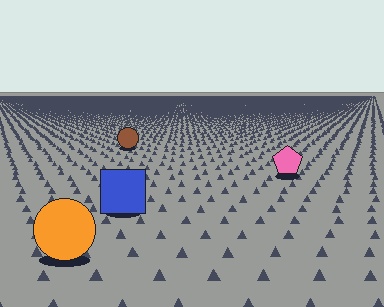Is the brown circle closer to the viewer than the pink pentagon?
No. The pink pentagon is closer — you can tell from the texture gradient: the ground texture is coarser near it.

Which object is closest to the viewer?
The orange circle is closest. The texture marks near it are larger and more spread out.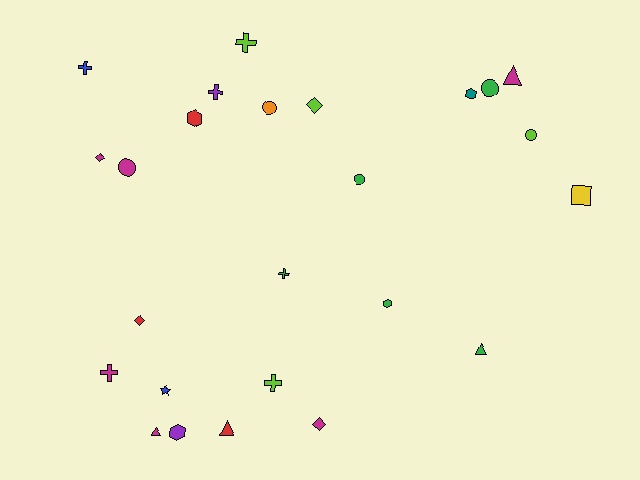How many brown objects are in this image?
There are no brown objects.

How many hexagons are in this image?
There are 4 hexagons.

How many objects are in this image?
There are 25 objects.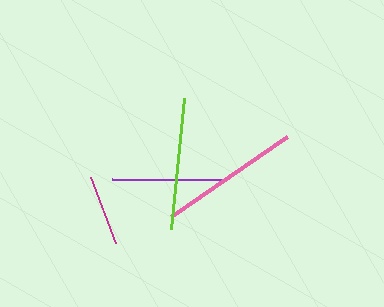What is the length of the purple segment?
The purple segment is approximately 114 pixels long.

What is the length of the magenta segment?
The magenta segment is approximately 70 pixels long.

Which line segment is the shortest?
The magenta line is the shortest at approximately 70 pixels.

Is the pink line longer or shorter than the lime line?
The pink line is longer than the lime line.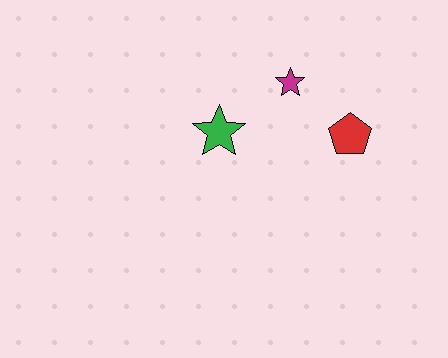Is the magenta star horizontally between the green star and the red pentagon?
Yes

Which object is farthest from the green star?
The red pentagon is farthest from the green star.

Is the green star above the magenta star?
No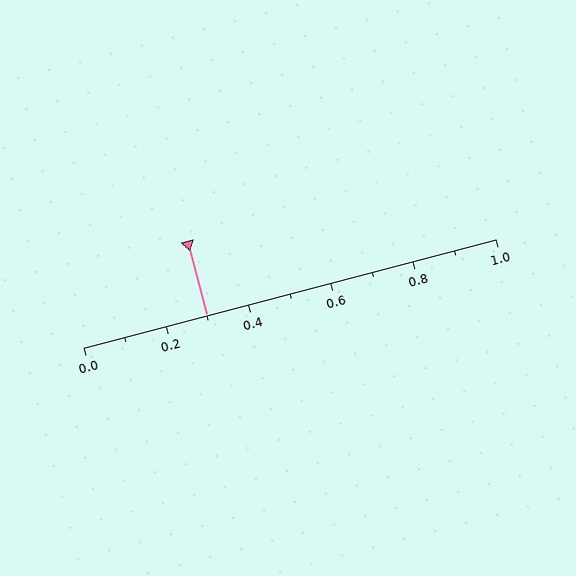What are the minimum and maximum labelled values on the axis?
The axis runs from 0.0 to 1.0.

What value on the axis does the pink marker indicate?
The marker indicates approximately 0.3.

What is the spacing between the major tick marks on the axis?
The major ticks are spaced 0.2 apart.